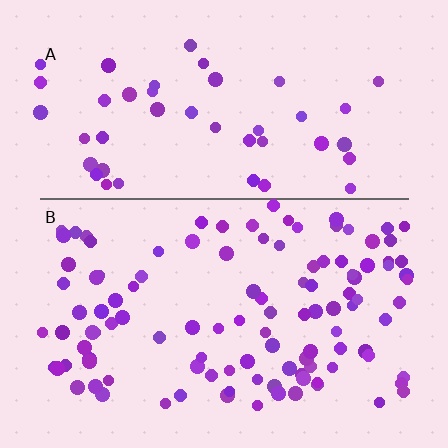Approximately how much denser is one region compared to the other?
Approximately 2.4× — region B over region A.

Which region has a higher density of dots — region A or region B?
B (the bottom).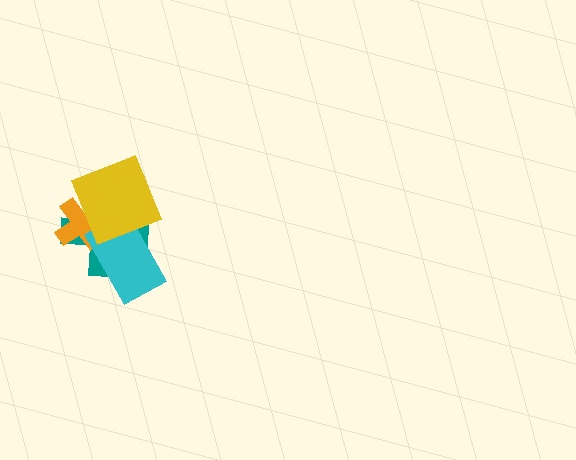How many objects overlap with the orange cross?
3 objects overlap with the orange cross.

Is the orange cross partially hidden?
Yes, it is partially covered by another shape.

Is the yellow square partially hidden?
No, no other shape covers it.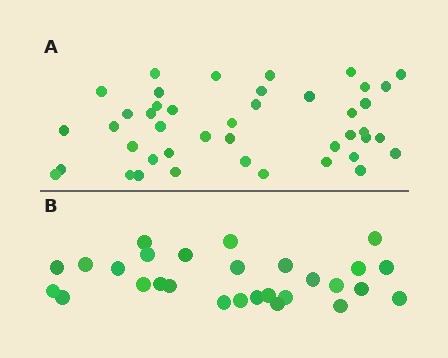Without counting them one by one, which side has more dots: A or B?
Region A (the top region) has more dots.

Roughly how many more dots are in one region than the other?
Region A has approximately 15 more dots than region B.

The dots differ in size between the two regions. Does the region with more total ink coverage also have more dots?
No. Region B has more total ink coverage because its dots are larger, but region A actually contains more individual dots. Total area can be misleading — the number of items is what matters here.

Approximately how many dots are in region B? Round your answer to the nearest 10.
About 30 dots. (The exact count is 28, which rounds to 30.)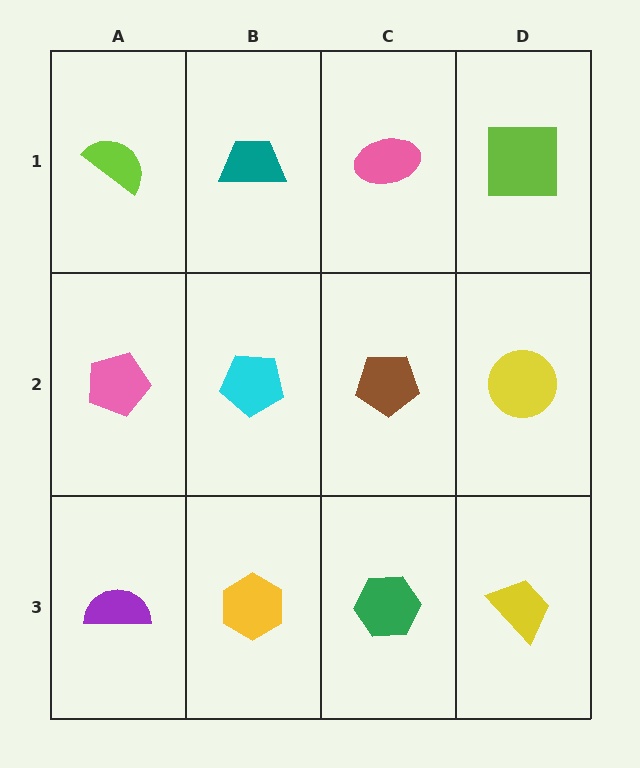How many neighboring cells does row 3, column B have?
3.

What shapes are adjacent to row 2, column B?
A teal trapezoid (row 1, column B), a yellow hexagon (row 3, column B), a pink pentagon (row 2, column A), a brown pentagon (row 2, column C).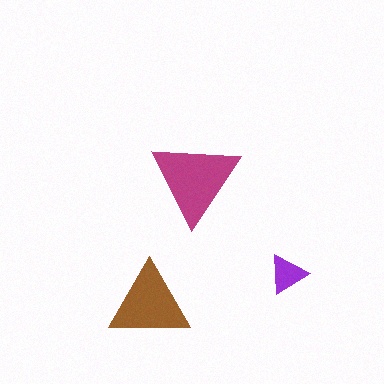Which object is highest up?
The magenta triangle is topmost.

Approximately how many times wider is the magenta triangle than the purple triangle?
About 2 times wider.